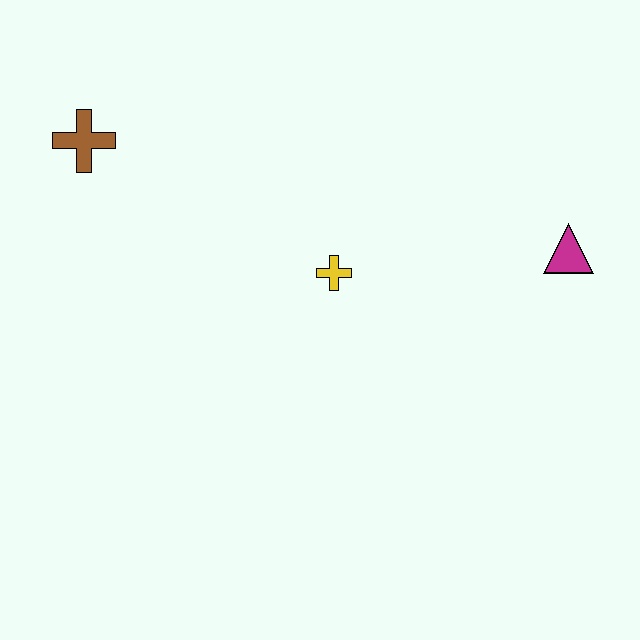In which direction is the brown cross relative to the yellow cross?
The brown cross is to the left of the yellow cross.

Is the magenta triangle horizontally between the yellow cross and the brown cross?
No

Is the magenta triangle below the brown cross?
Yes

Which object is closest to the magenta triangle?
The yellow cross is closest to the magenta triangle.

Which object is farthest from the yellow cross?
The brown cross is farthest from the yellow cross.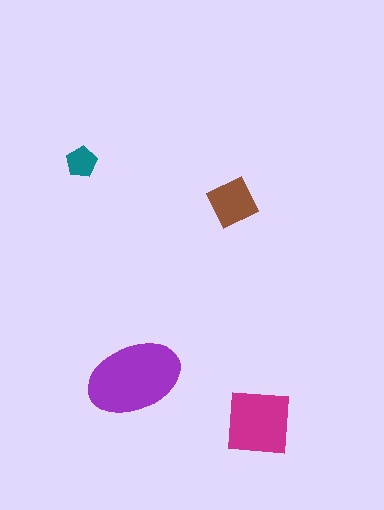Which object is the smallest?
The teal pentagon.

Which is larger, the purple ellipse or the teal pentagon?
The purple ellipse.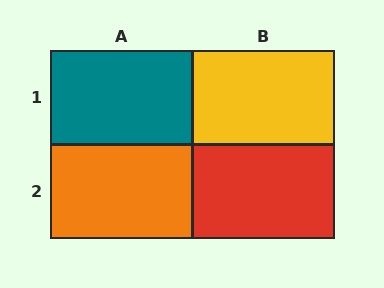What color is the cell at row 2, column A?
Orange.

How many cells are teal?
1 cell is teal.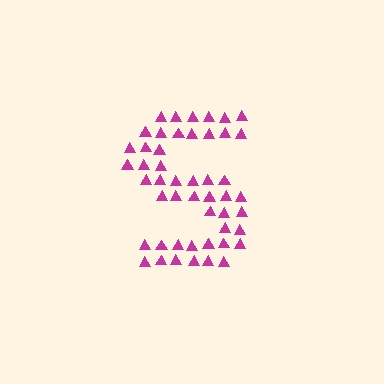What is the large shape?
The large shape is the letter S.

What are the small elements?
The small elements are triangles.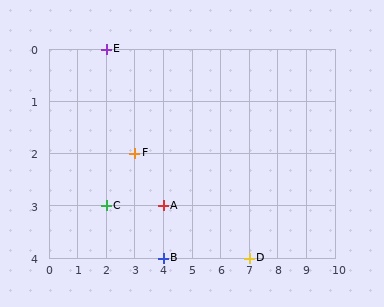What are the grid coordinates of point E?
Point E is at grid coordinates (2, 0).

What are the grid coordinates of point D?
Point D is at grid coordinates (7, 4).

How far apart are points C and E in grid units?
Points C and E are 3 rows apart.